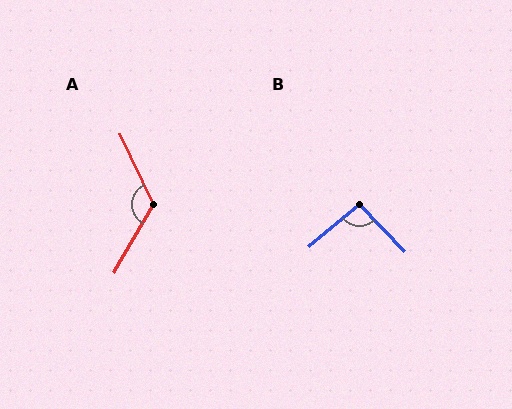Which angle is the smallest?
B, at approximately 94 degrees.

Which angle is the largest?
A, at approximately 125 degrees.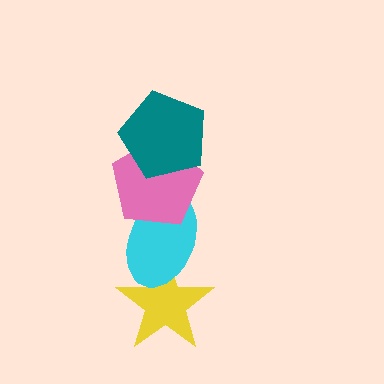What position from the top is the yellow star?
The yellow star is 4th from the top.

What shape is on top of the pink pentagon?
The teal pentagon is on top of the pink pentagon.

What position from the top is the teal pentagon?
The teal pentagon is 1st from the top.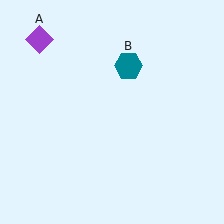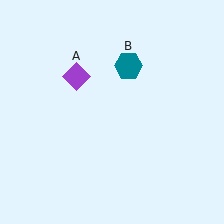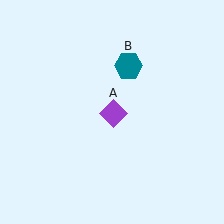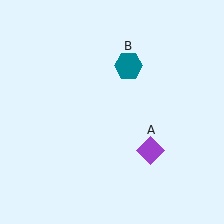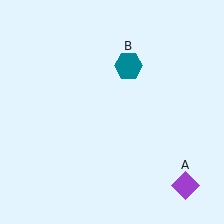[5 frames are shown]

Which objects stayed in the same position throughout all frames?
Teal hexagon (object B) remained stationary.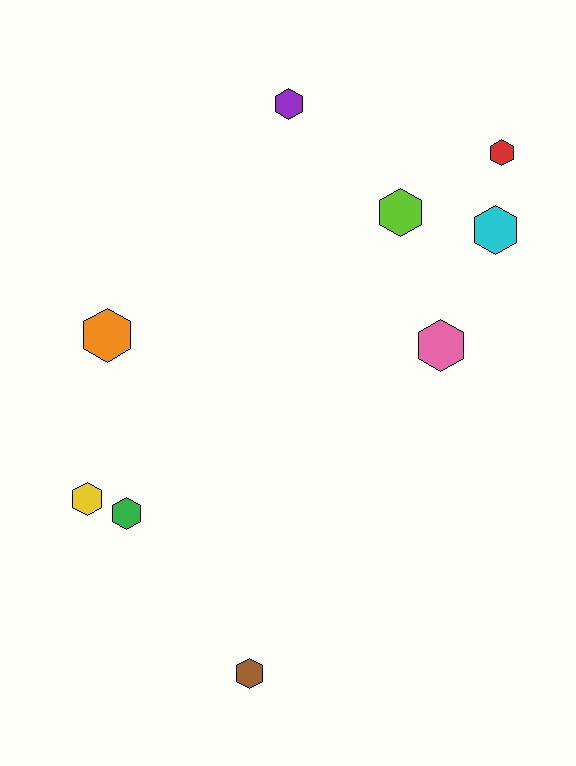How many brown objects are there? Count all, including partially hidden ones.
There is 1 brown object.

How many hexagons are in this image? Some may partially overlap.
There are 9 hexagons.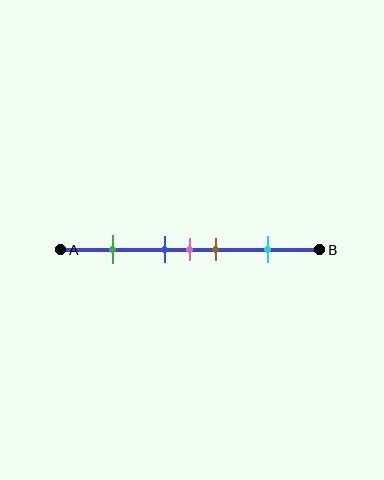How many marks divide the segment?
There are 5 marks dividing the segment.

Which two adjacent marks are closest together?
The blue and pink marks are the closest adjacent pair.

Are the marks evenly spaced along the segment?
No, the marks are not evenly spaced.